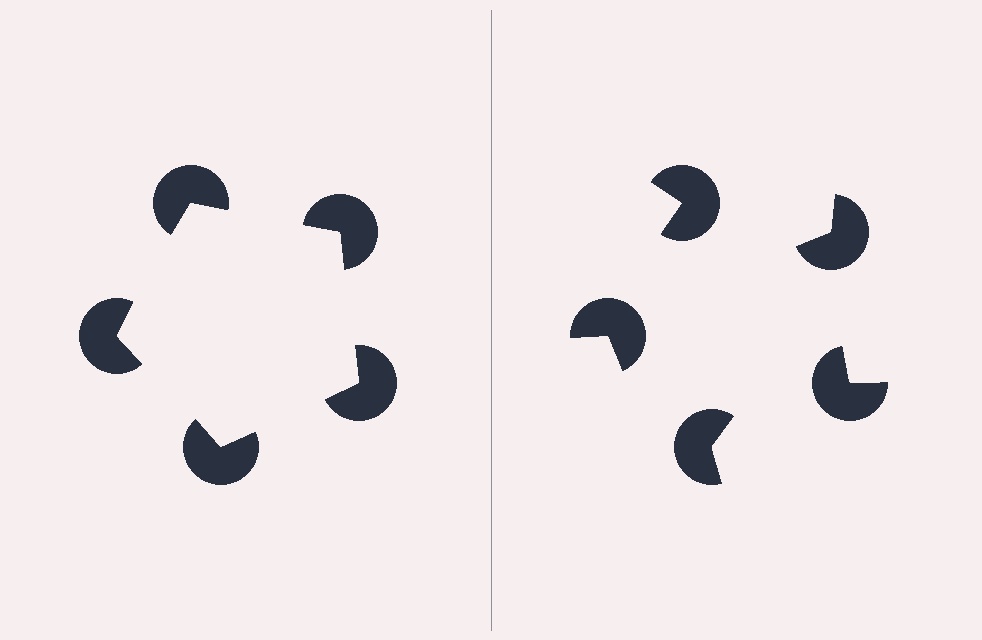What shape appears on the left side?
An illusory pentagon.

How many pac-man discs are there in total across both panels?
10 — 5 on each side.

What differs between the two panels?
The pac-man discs are positioned identically on both sides; only the wedge orientations differ. On the left they align to a pentagon; on the right they are misaligned.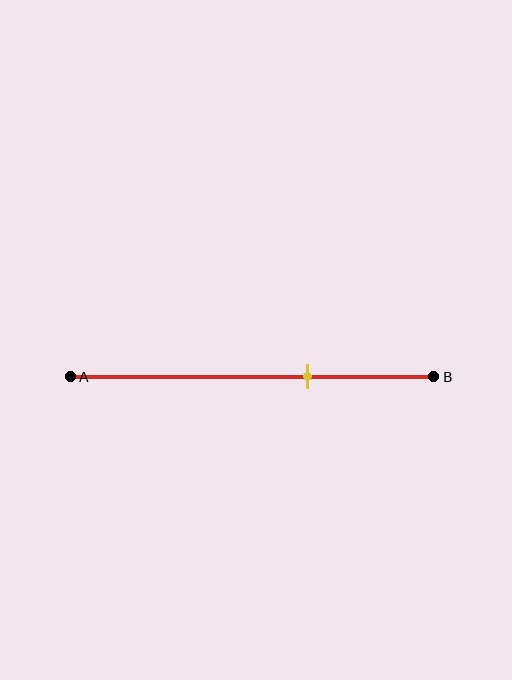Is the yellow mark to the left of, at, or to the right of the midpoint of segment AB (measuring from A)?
The yellow mark is to the right of the midpoint of segment AB.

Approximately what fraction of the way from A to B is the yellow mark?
The yellow mark is approximately 65% of the way from A to B.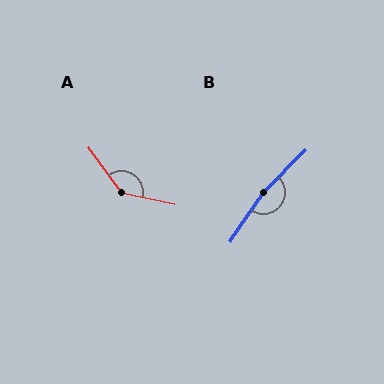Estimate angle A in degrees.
Approximately 139 degrees.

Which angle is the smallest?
A, at approximately 139 degrees.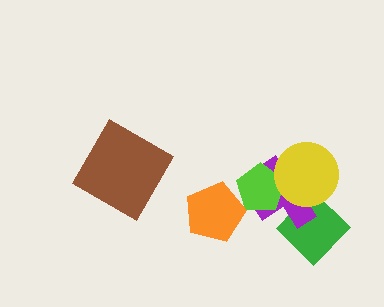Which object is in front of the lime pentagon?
The yellow circle is in front of the lime pentagon.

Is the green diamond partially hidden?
Yes, it is partially covered by another shape.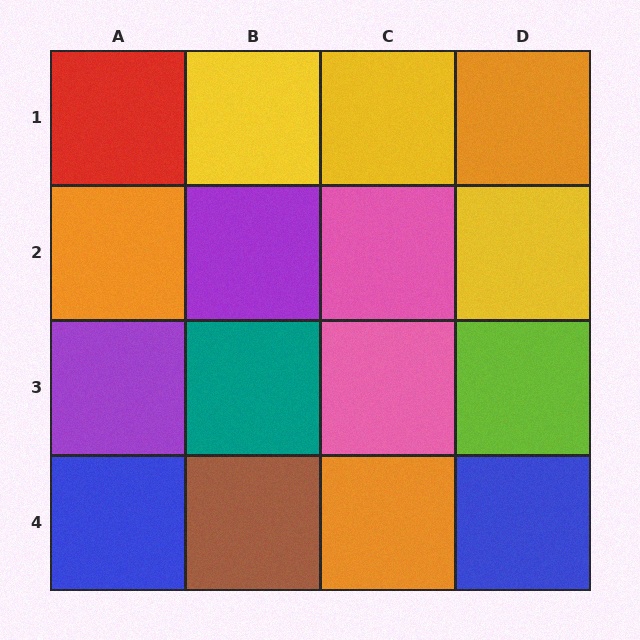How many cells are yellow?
3 cells are yellow.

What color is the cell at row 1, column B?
Yellow.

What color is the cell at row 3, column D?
Lime.